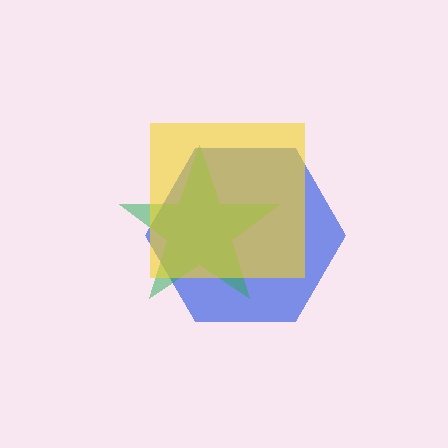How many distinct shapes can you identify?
There are 3 distinct shapes: a blue hexagon, a green star, a yellow square.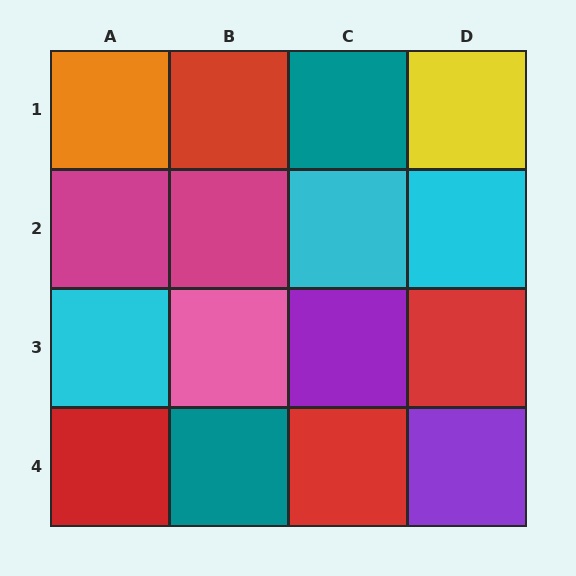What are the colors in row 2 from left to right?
Magenta, magenta, cyan, cyan.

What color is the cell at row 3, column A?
Cyan.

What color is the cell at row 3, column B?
Pink.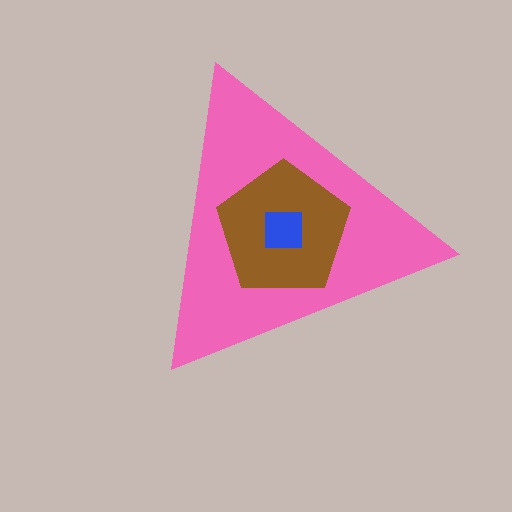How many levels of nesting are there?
3.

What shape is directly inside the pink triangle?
The brown pentagon.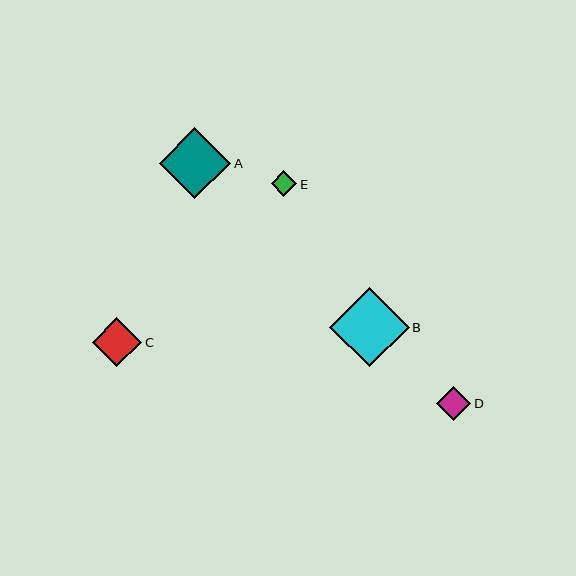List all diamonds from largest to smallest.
From largest to smallest: B, A, C, D, E.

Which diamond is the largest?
Diamond B is the largest with a size of approximately 79 pixels.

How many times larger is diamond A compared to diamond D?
Diamond A is approximately 2.1 times the size of diamond D.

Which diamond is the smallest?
Diamond E is the smallest with a size of approximately 25 pixels.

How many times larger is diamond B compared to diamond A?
Diamond B is approximately 1.1 times the size of diamond A.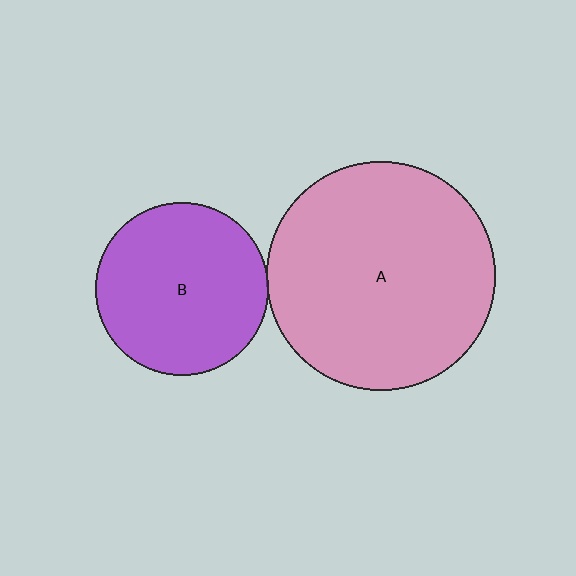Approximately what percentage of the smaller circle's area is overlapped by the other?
Approximately 5%.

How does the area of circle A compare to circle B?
Approximately 1.7 times.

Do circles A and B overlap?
Yes.